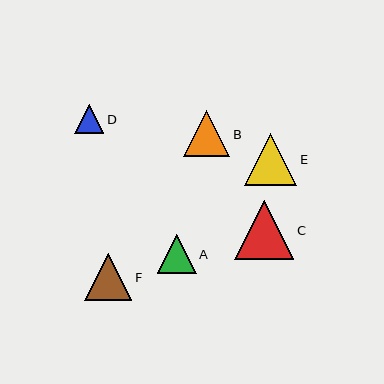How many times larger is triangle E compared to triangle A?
Triangle E is approximately 1.3 times the size of triangle A.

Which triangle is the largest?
Triangle C is the largest with a size of approximately 60 pixels.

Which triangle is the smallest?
Triangle D is the smallest with a size of approximately 29 pixels.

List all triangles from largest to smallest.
From largest to smallest: C, E, F, B, A, D.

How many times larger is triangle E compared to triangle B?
Triangle E is approximately 1.1 times the size of triangle B.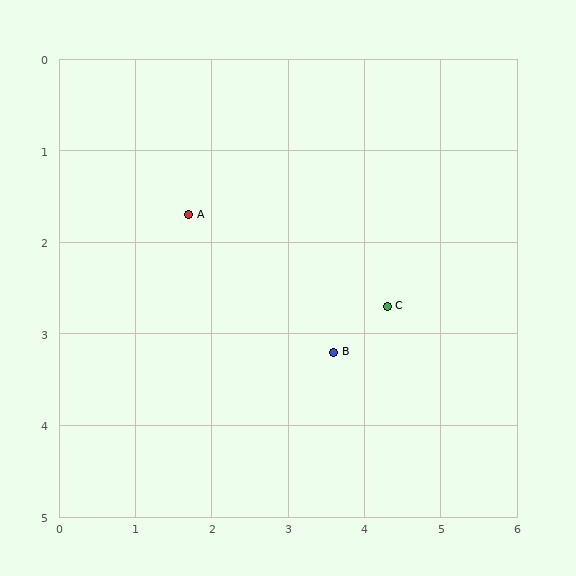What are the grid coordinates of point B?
Point B is at approximately (3.6, 3.2).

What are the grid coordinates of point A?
Point A is at approximately (1.7, 1.7).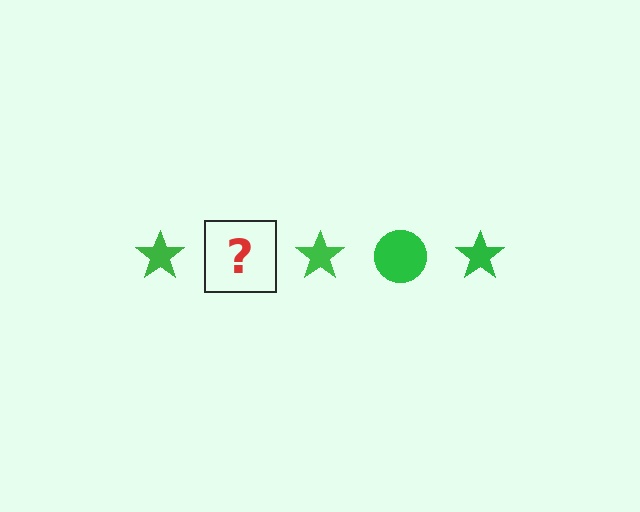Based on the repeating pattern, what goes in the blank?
The blank should be a green circle.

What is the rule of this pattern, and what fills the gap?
The rule is that the pattern cycles through star, circle shapes in green. The gap should be filled with a green circle.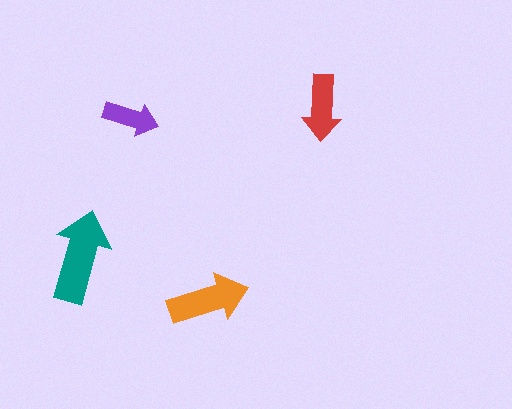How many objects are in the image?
There are 4 objects in the image.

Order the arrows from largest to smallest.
the teal one, the orange one, the red one, the purple one.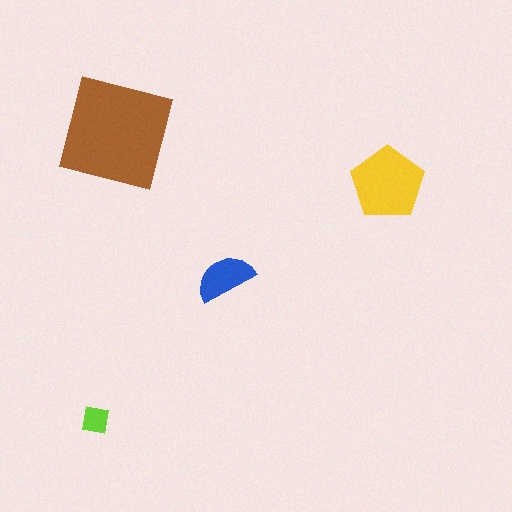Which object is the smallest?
The lime square.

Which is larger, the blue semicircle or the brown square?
The brown square.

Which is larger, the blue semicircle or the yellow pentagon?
The yellow pentagon.